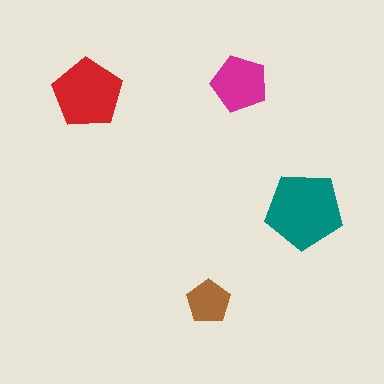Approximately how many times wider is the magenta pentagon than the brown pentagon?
About 1.5 times wider.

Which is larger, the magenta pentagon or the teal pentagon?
The teal one.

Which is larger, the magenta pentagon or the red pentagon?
The red one.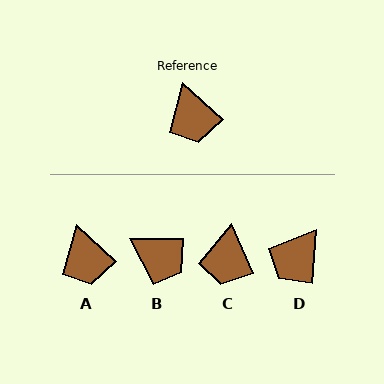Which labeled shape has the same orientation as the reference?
A.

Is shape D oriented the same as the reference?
No, it is off by about 52 degrees.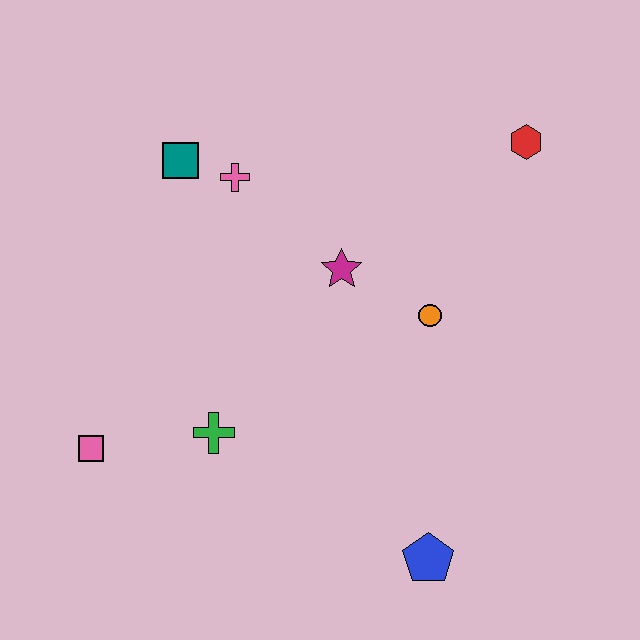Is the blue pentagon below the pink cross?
Yes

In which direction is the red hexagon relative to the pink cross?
The red hexagon is to the right of the pink cross.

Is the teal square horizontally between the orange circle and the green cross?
No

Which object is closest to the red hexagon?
The orange circle is closest to the red hexagon.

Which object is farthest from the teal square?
The blue pentagon is farthest from the teal square.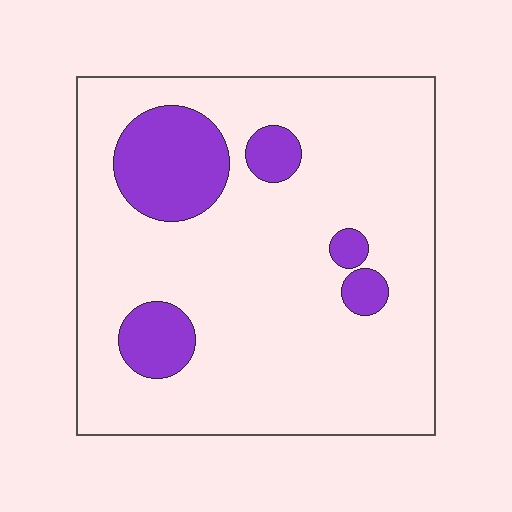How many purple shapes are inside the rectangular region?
5.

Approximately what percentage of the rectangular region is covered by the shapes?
Approximately 15%.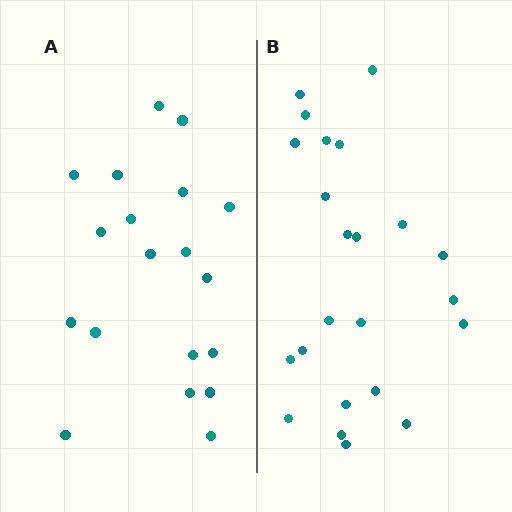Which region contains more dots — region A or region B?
Region B (the right region) has more dots.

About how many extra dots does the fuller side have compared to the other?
Region B has about 4 more dots than region A.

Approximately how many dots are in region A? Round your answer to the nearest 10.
About 20 dots. (The exact count is 19, which rounds to 20.)